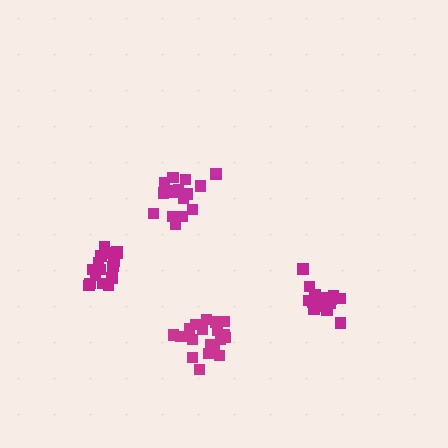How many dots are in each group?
Group 1: 15 dots, Group 2: 16 dots, Group 3: 18 dots, Group 4: 19 dots (68 total).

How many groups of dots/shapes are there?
There are 4 groups.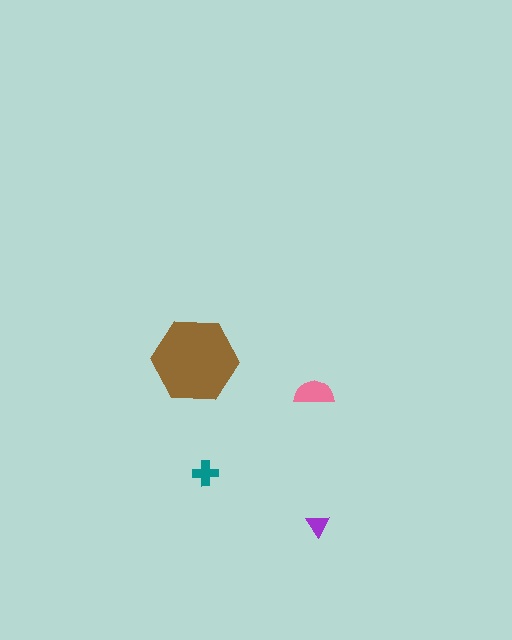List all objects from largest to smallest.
The brown hexagon, the pink semicircle, the teal cross, the purple triangle.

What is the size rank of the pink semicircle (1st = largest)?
2nd.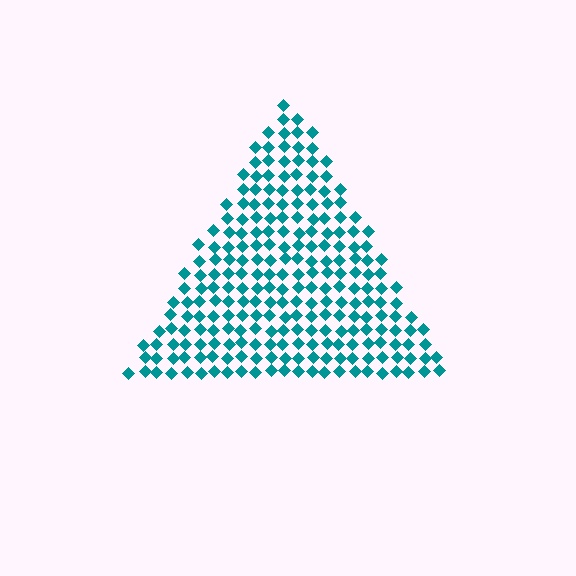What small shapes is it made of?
It is made of small diamonds.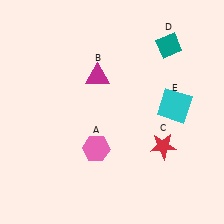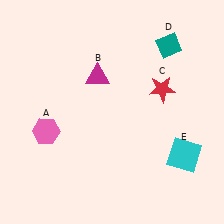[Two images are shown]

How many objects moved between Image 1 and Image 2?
3 objects moved between the two images.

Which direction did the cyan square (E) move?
The cyan square (E) moved down.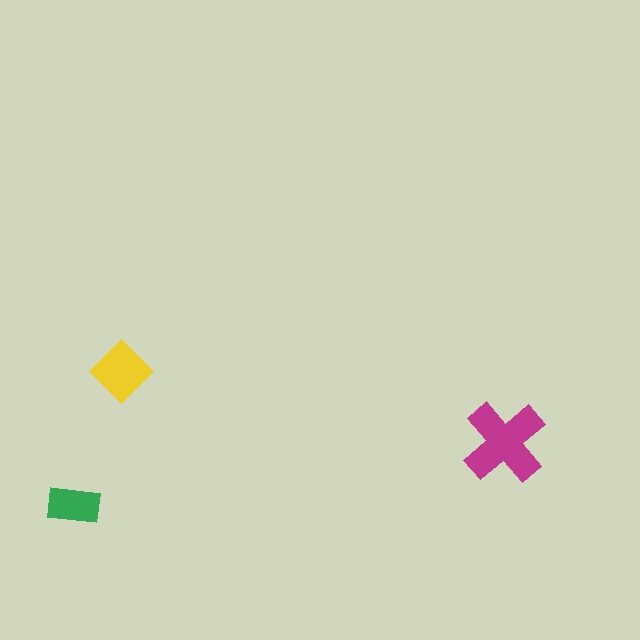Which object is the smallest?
The green rectangle.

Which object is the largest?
The magenta cross.